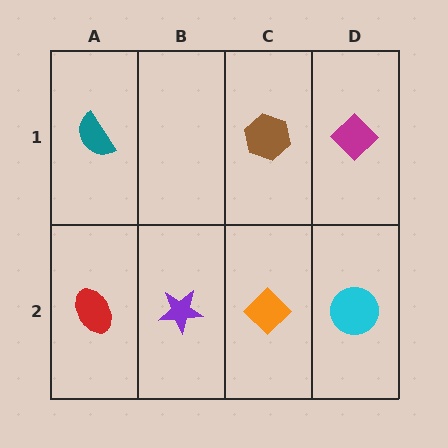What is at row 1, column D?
A magenta diamond.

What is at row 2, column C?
An orange diamond.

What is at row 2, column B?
A purple star.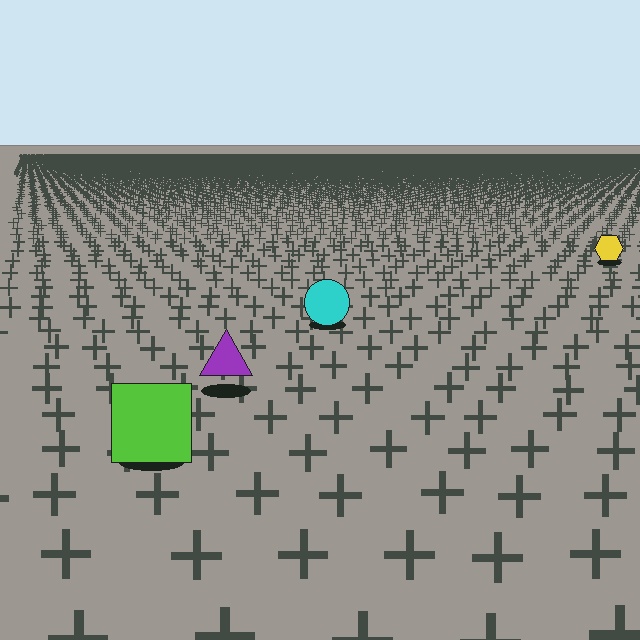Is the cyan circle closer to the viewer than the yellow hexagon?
Yes. The cyan circle is closer — you can tell from the texture gradient: the ground texture is coarser near it.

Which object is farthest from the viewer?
The yellow hexagon is farthest from the viewer. It appears smaller and the ground texture around it is denser.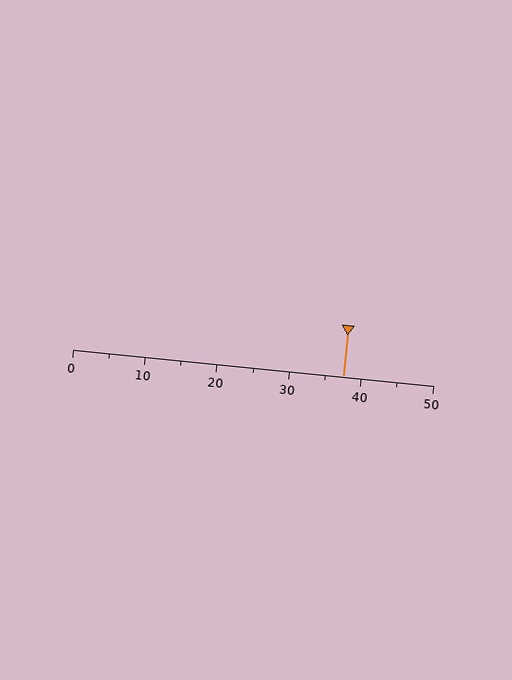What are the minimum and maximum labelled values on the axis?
The axis runs from 0 to 50.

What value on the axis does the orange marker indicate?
The marker indicates approximately 37.5.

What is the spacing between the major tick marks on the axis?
The major ticks are spaced 10 apart.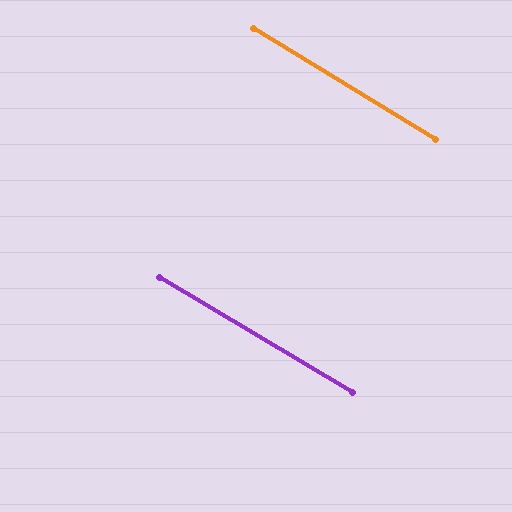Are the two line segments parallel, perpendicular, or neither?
Parallel — their directions differ by only 0.7°.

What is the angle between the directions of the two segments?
Approximately 1 degree.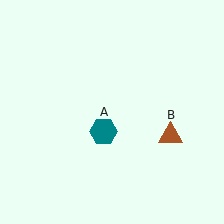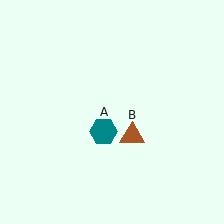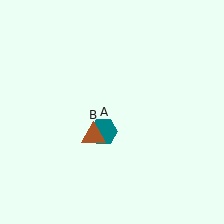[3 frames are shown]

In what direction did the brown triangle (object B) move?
The brown triangle (object B) moved left.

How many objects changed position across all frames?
1 object changed position: brown triangle (object B).